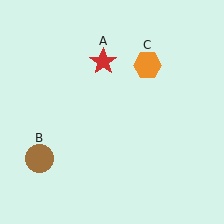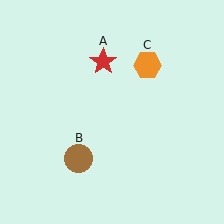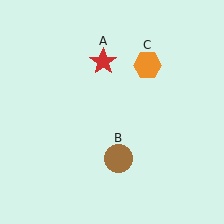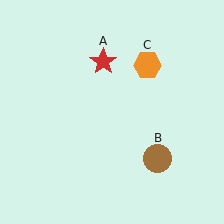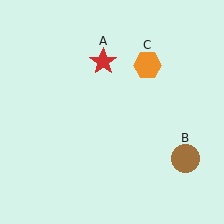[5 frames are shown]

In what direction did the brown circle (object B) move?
The brown circle (object B) moved right.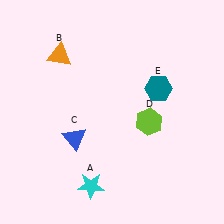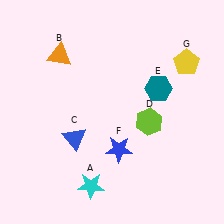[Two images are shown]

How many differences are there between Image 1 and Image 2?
There are 2 differences between the two images.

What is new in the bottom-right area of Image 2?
A blue star (F) was added in the bottom-right area of Image 2.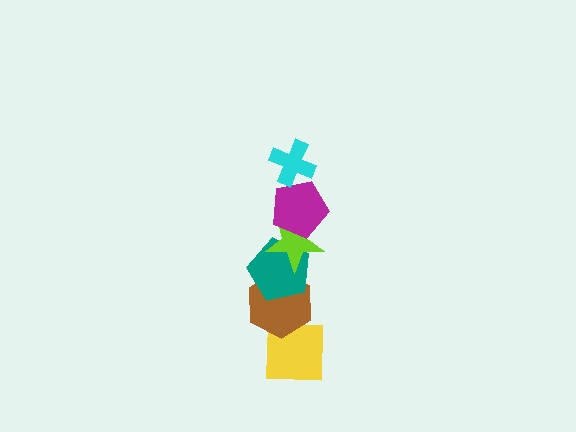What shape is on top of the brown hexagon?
The teal pentagon is on top of the brown hexagon.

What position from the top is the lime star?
The lime star is 3rd from the top.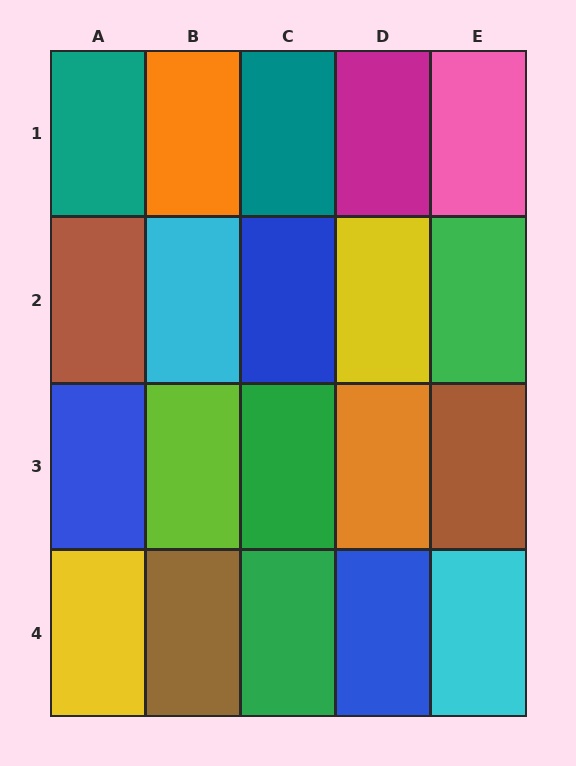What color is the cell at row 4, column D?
Blue.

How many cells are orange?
2 cells are orange.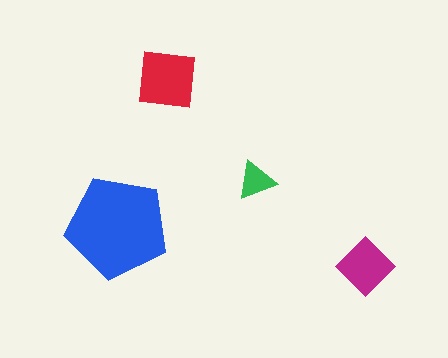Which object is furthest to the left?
The blue pentagon is leftmost.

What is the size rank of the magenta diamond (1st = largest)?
3rd.